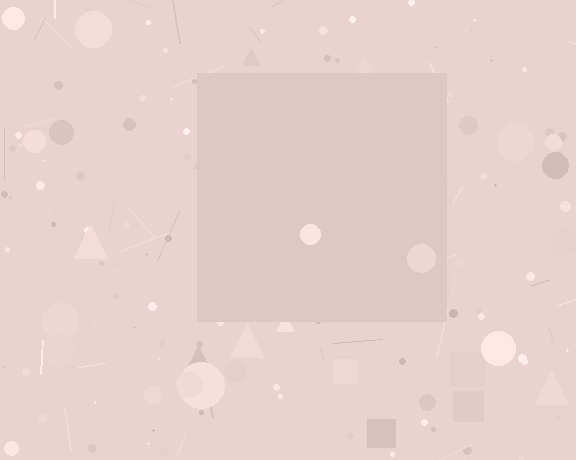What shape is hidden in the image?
A square is hidden in the image.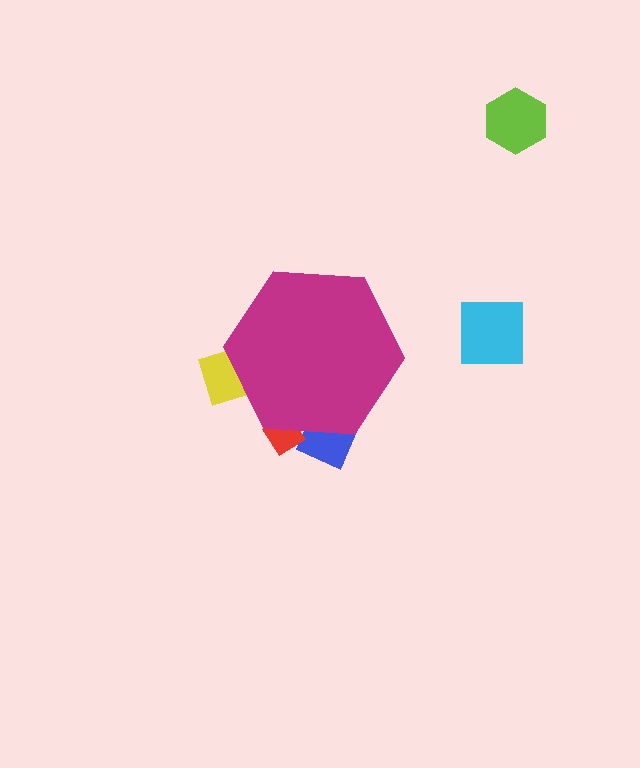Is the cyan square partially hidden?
No, the cyan square is fully visible.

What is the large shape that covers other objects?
A magenta hexagon.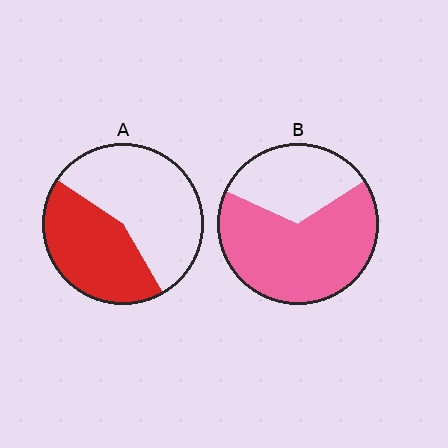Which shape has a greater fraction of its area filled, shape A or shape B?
Shape B.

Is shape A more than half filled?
No.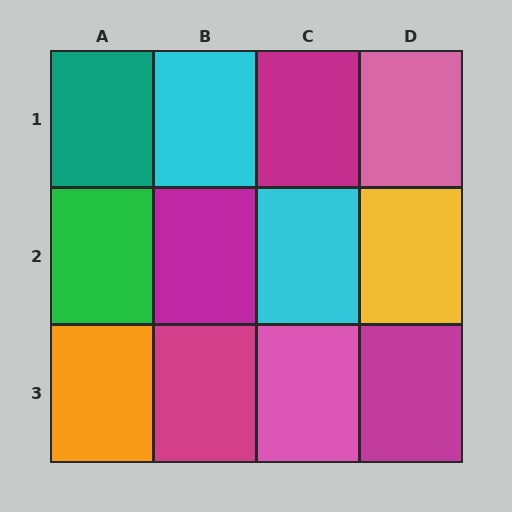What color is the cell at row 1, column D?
Pink.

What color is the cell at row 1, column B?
Cyan.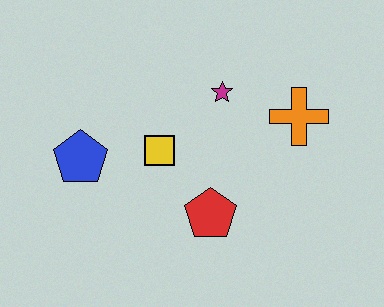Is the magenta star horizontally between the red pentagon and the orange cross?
Yes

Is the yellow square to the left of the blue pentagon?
No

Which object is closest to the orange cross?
The magenta star is closest to the orange cross.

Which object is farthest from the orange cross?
The blue pentagon is farthest from the orange cross.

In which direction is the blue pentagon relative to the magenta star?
The blue pentagon is to the left of the magenta star.